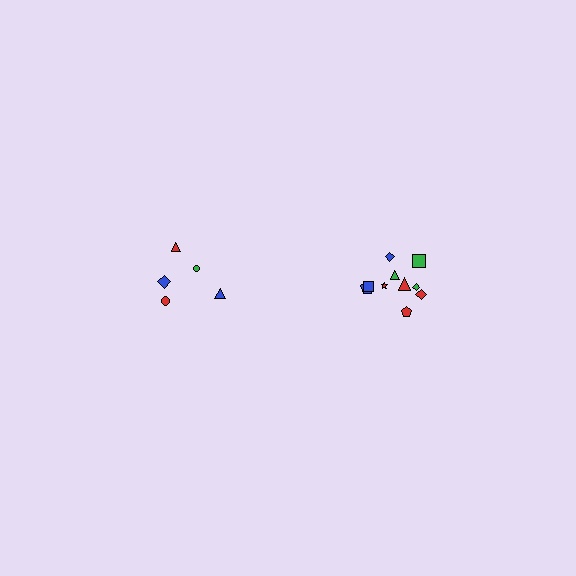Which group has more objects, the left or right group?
The right group.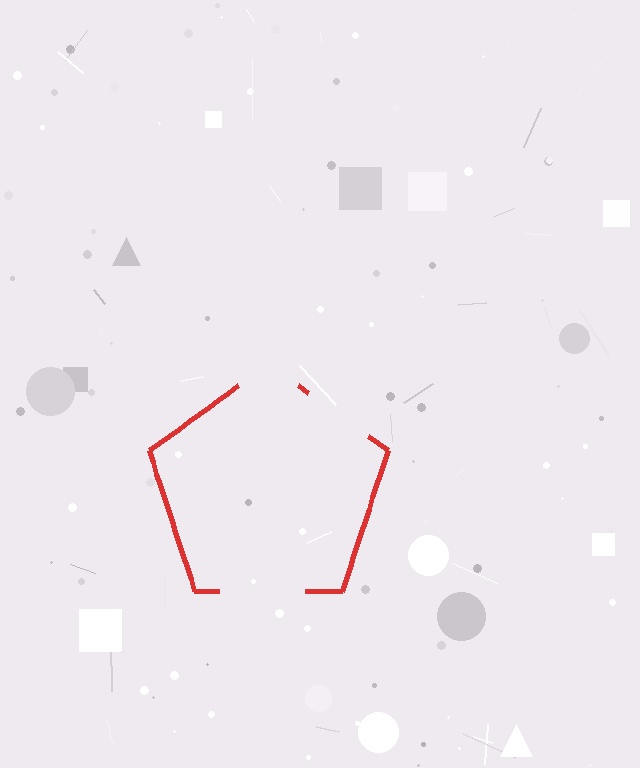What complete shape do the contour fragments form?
The contour fragments form a pentagon.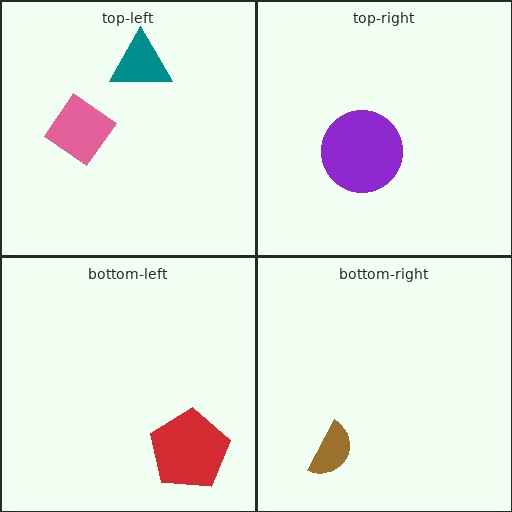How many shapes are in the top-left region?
2.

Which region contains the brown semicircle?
The bottom-right region.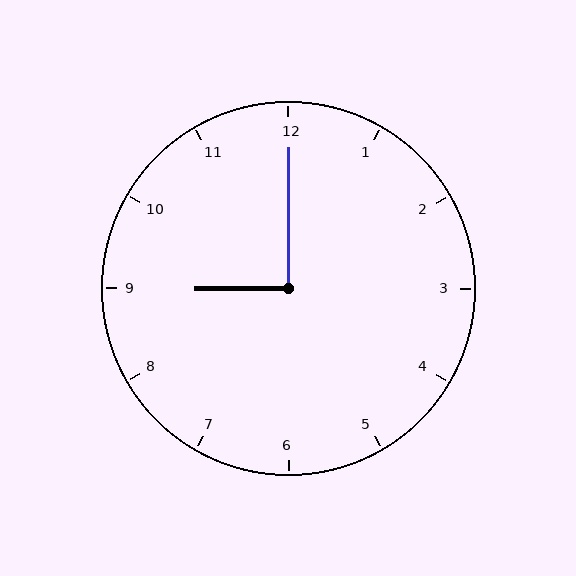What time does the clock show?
9:00.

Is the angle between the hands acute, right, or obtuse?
It is right.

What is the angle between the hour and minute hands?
Approximately 90 degrees.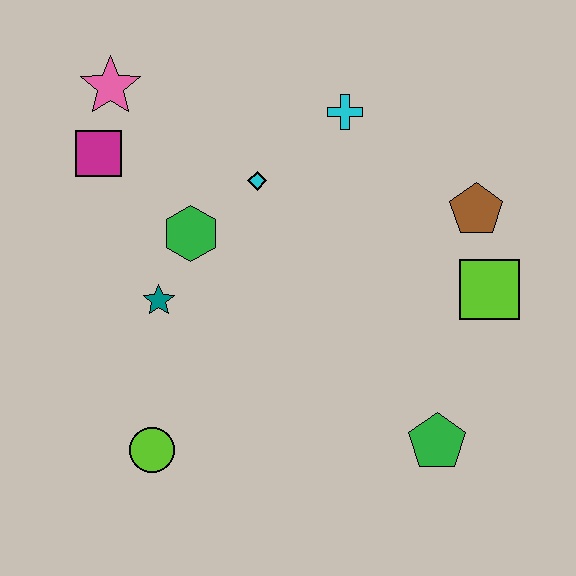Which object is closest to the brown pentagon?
The lime square is closest to the brown pentagon.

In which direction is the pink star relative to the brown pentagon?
The pink star is to the left of the brown pentagon.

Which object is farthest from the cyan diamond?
The green pentagon is farthest from the cyan diamond.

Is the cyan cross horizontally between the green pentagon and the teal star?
Yes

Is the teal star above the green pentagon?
Yes